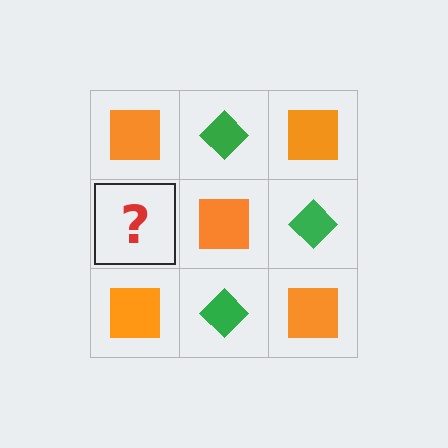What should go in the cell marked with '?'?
The missing cell should contain a green diamond.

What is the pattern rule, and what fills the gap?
The rule is that it alternates orange square and green diamond in a checkerboard pattern. The gap should be filled with a green diamond.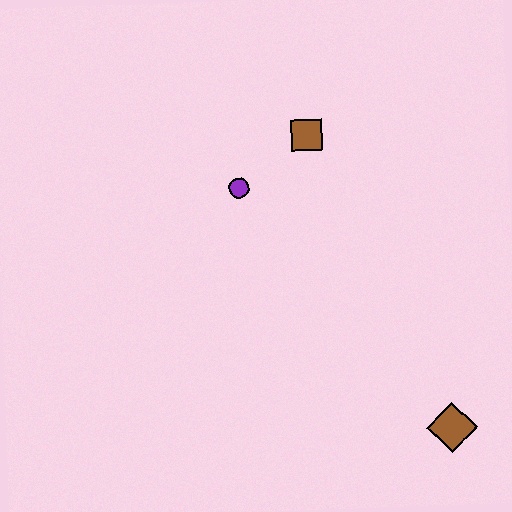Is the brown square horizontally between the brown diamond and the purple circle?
Yes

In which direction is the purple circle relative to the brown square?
The purple circle is to the left of the brown square.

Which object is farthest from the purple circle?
The brown diamond is farthest from the purple circle.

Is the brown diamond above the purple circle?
No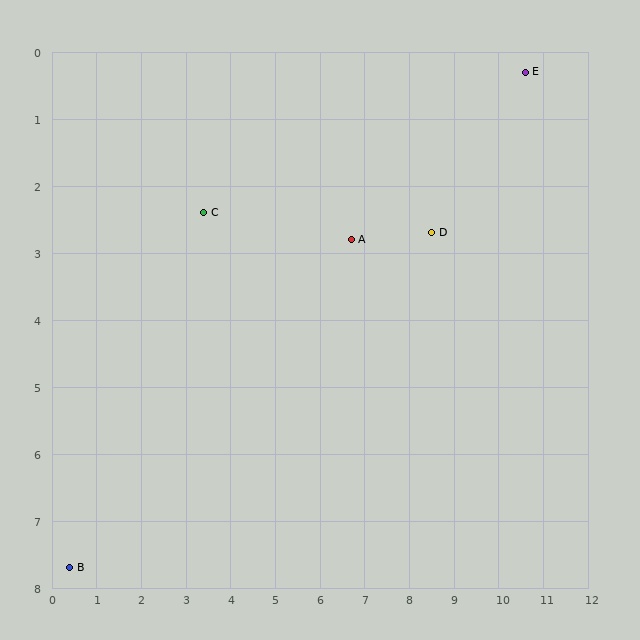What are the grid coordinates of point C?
Point C is at approximately (3.4, 2.4).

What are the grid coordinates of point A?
Point A is at approximately (6.7, 2.8).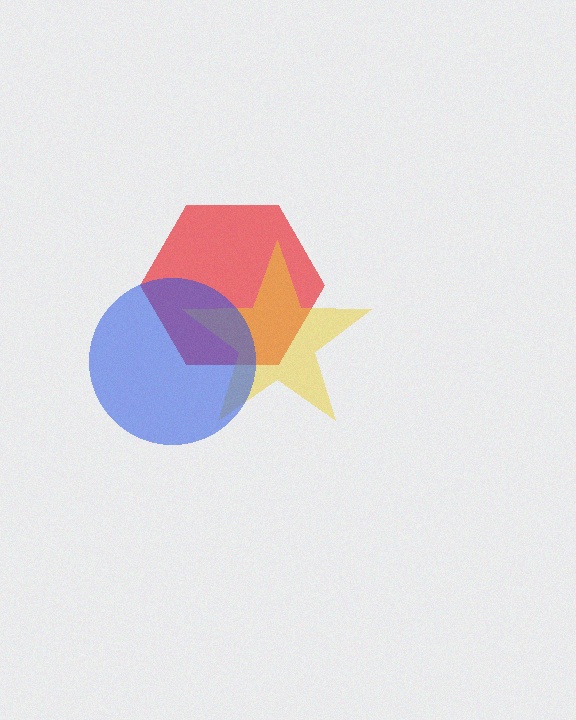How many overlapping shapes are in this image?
There are 3 overlapping shapes in the image.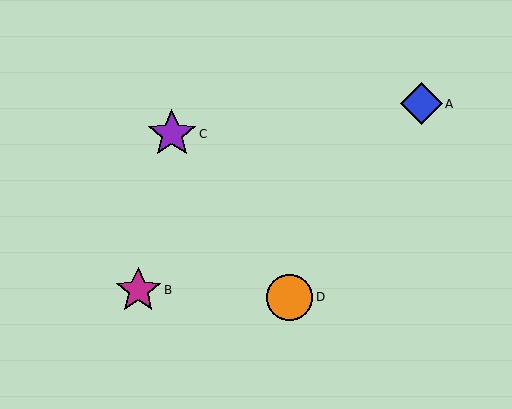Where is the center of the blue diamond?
The center of the blue diamond is at (421, 104).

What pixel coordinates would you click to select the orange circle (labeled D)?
Click at (290, 297) to select the orange circle D.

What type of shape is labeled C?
Shape C is a purple star.